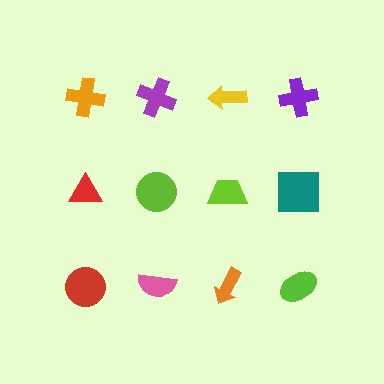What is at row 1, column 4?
A purple cross.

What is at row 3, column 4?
A lime ellipse.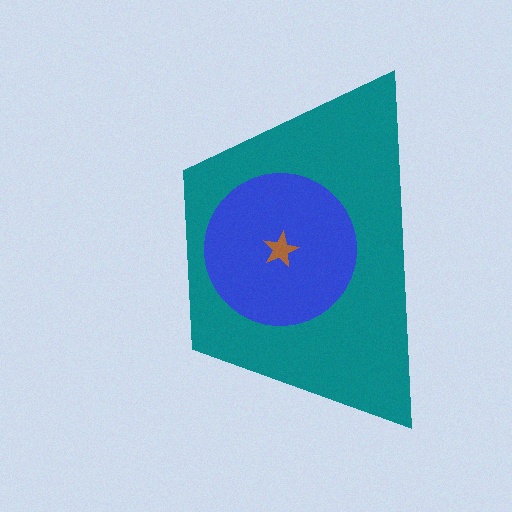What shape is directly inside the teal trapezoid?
The blue circle.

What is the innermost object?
The brown star.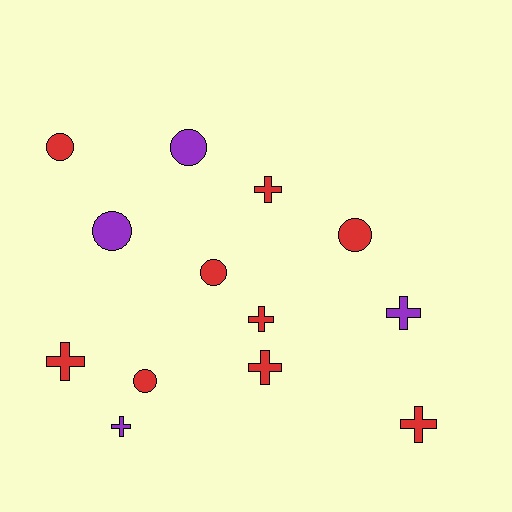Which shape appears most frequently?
Cross, with 7 objects.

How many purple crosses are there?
There are 2 purple crosses.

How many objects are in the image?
There are 13 objects.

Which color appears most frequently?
Red, with 9 objects.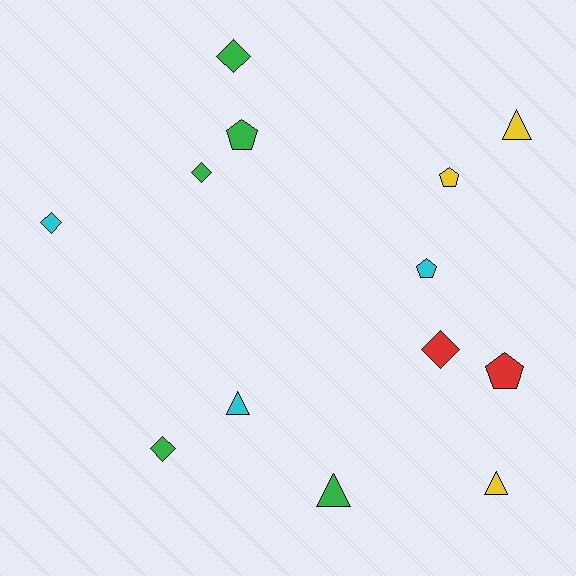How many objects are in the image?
There are 13 objects.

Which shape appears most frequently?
Diamond, with 5 objects.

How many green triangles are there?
There is 1 green triangle.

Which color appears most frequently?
Green, with 5 objects.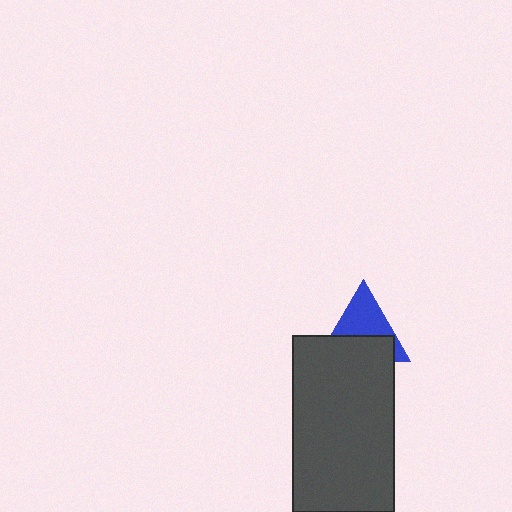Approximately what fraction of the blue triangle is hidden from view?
Roughly 48% of the blue triangle is hidden behind the dark gray rectangle.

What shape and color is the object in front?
The object in front is a dark gray rectangle.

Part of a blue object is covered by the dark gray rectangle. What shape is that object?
It is a triangle.